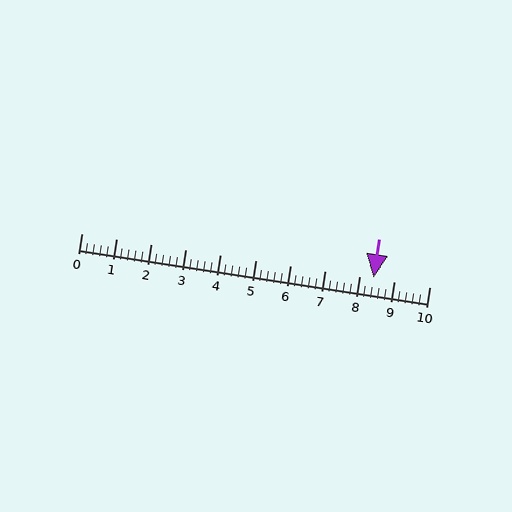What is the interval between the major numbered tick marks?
The major tick marks are spaced 1 units apart.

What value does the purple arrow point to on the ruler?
The purple arrow points to approximately 8.4.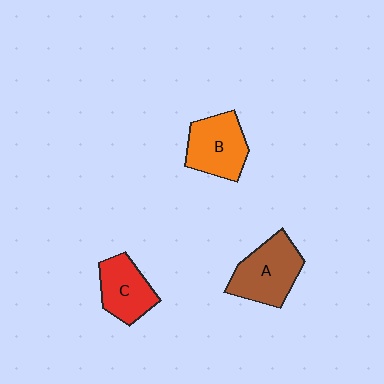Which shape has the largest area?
Shape A (brown).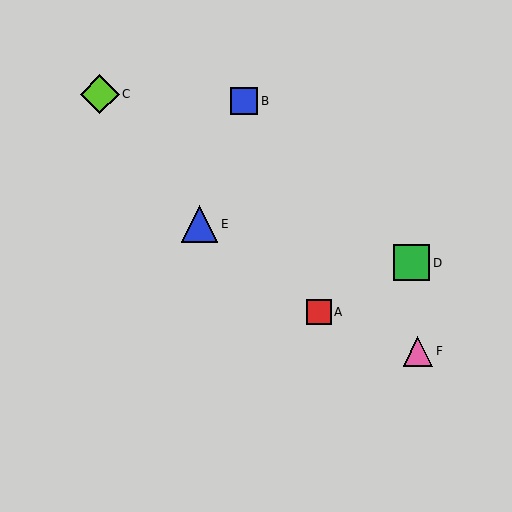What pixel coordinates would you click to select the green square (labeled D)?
Click at (412, 263) to select the green square D.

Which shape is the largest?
The lime diamond (labeled C) is the largest.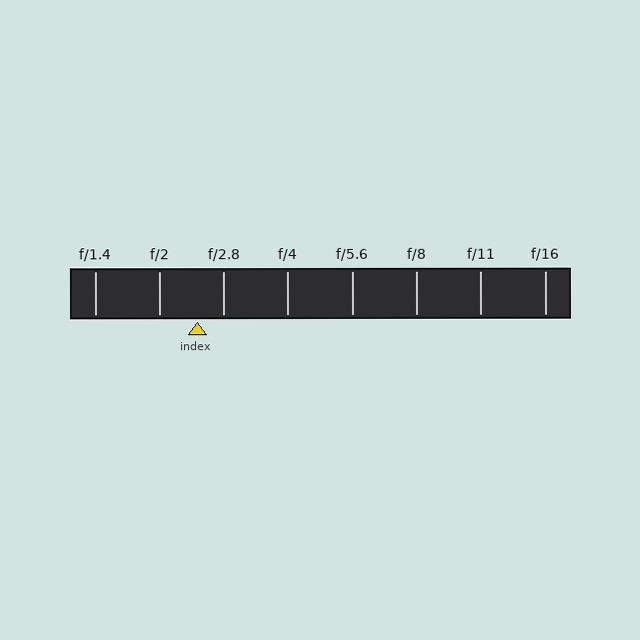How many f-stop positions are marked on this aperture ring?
There are 8 f-stop positions marked.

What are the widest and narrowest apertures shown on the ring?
The widest aperture shown is f/1.4 and the narrowest is f/16.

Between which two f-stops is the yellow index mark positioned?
The index mark is between f/2 and f/2.8.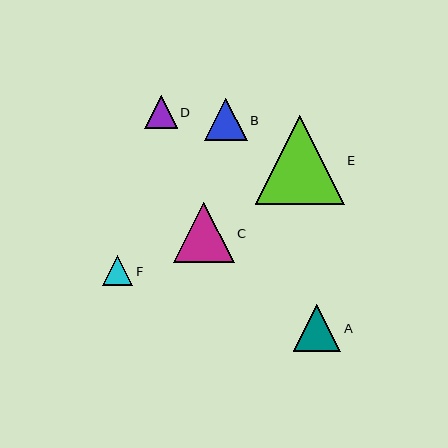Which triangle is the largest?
Triangle E is the largest with a size of approximately 89 pixels.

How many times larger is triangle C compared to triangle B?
Triangle C is approximately 1.4 times the size of triangle B.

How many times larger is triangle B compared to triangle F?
Triangle B is approximately 1.4 times the size of triangle F.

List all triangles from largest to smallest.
From largest to smallest: E, C, A, B, D, F.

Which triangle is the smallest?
Triangle F is the smallest with a size of approximately 30 pixels.